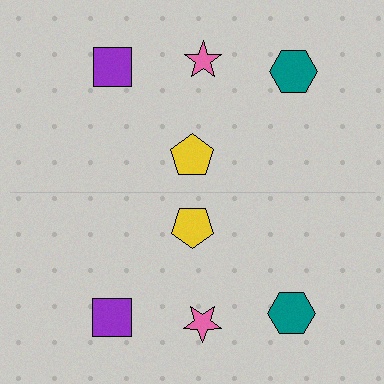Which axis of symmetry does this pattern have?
The pattern has a horizontal axis of symmetry running through the center of the image.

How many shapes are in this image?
There are 8 shapes in this image.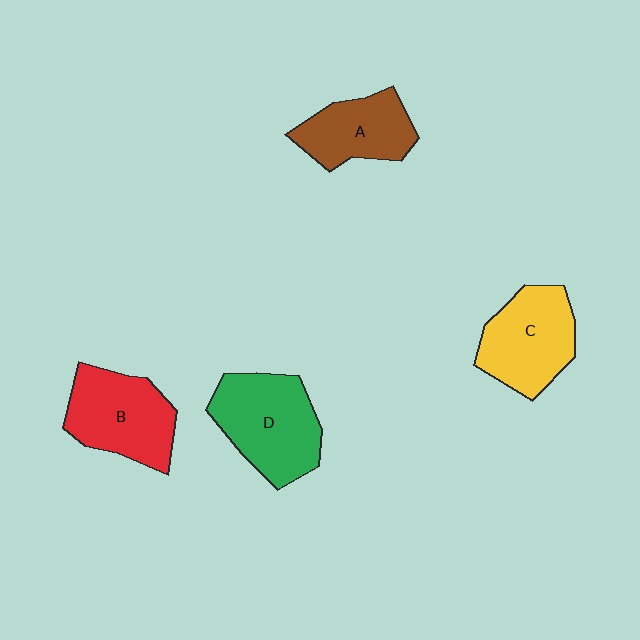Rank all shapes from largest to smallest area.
From largest to smallest: D (green), B (red), C (yellow), A (brown).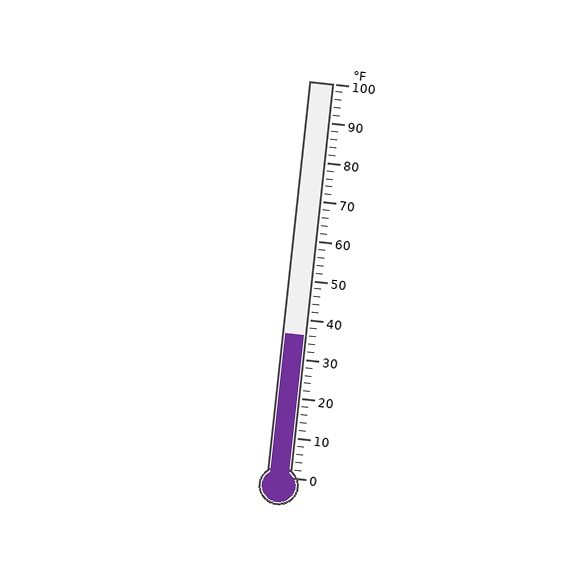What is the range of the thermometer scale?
The thermometer scale ranges from 0°F to 100°F.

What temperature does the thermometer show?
The thermometer shows approximately 36°F.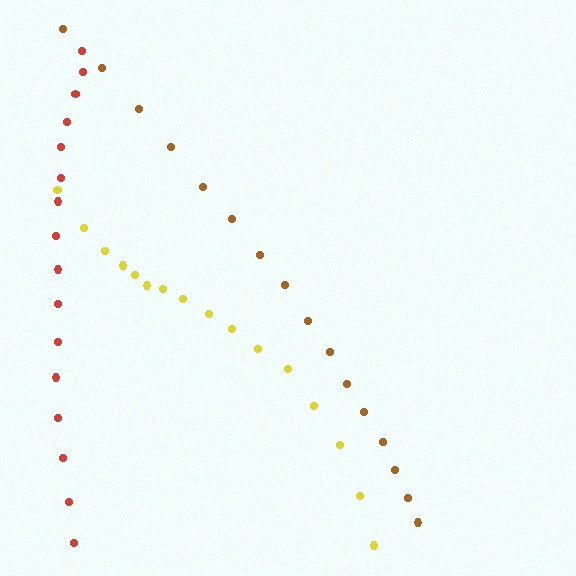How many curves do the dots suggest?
There are 3 distinct paths.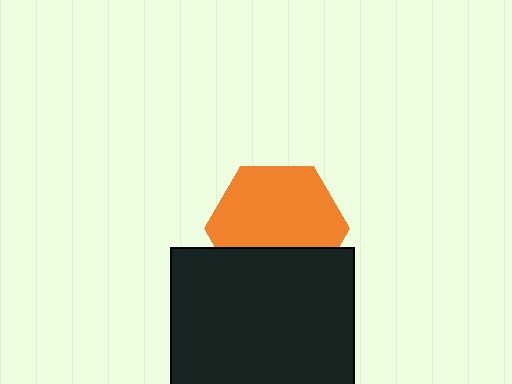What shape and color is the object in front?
The object in front is a black square.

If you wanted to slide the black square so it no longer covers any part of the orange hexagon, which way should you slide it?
Slide it down — that is the most direct way to separate the two shapes.